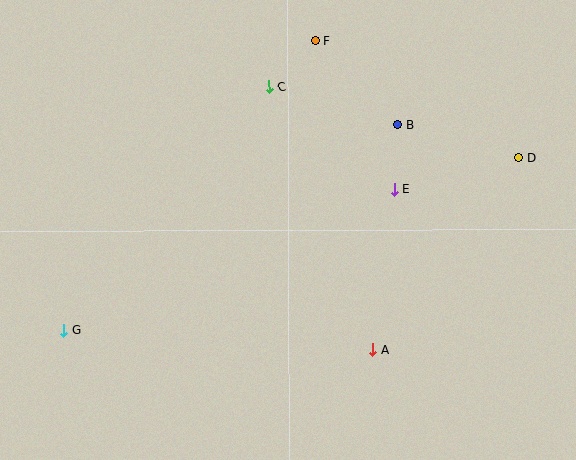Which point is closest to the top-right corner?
Point D is closest to the top-right corner.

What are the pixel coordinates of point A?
Point A is at (373, 350).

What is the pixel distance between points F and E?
The distance between F and E is 168 pixels.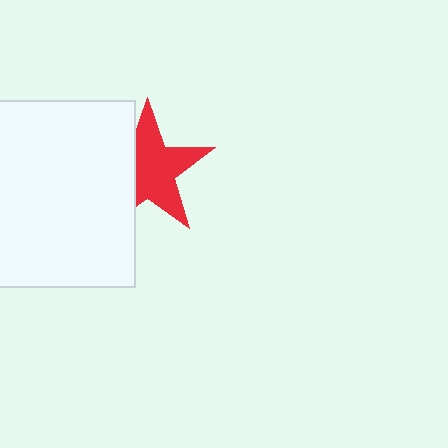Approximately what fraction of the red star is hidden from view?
Roughly 33% of the red star is hidden behind the white square.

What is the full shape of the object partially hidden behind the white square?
The partially hidden object is a red star.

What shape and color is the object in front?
The object in front is a white square.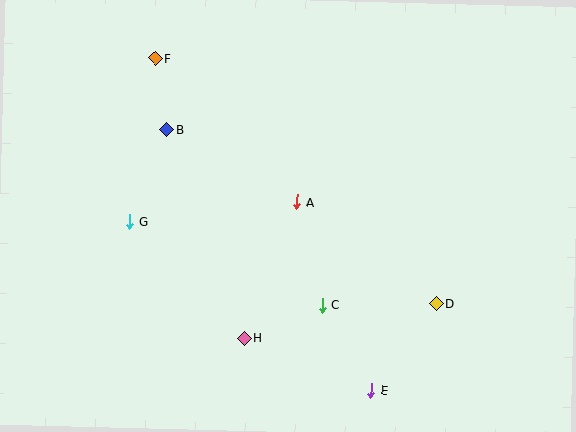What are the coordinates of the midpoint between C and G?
The midpoint between C and G is at (226, 263).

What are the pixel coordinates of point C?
Point C is at (322, 305).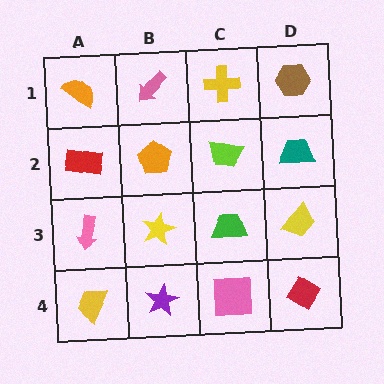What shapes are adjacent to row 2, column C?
A yellow cross (row 1, column C), a green trapezoid (row 3, column C), an orange pentagon (row 2, column B), a teal trapezoid (row 2, column D).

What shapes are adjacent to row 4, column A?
A pink arrow (row 3, column A), a purple star (row 4, column B).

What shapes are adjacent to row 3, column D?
A teal trapezoid (row 2, column D), a red diamond (row 4, column D), a green trapezoid (row 3, column C).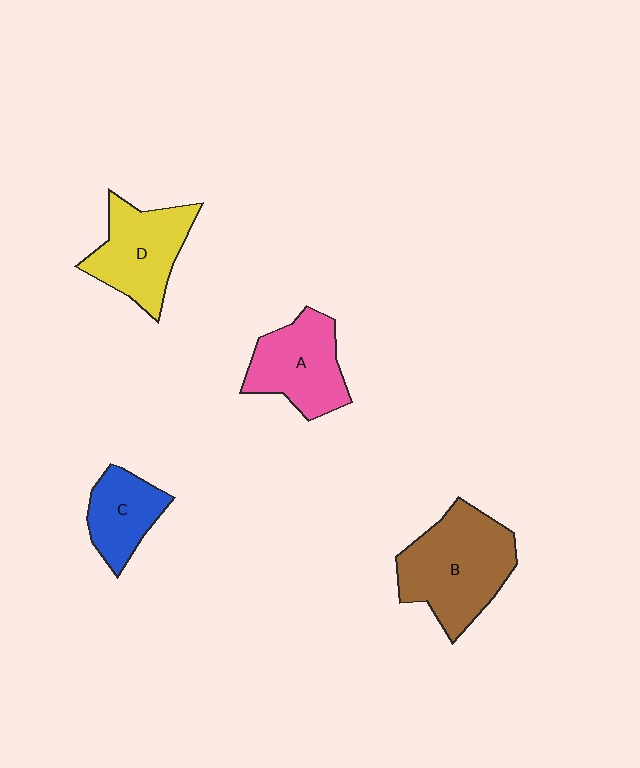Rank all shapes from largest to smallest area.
From largest to smallest: B (brown), D (yellow), A (pink), C (blue).